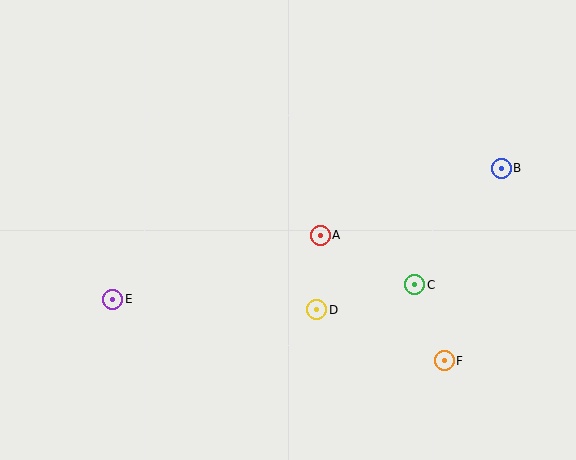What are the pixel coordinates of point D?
Point D is at (317, 310).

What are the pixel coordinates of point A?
Point A is at (320, 235).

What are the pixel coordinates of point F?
Point F is at (444, 361).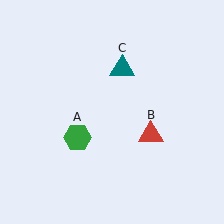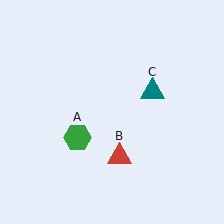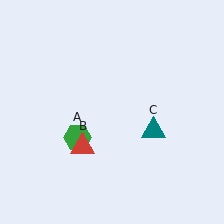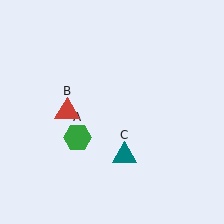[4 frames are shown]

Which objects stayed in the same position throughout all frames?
Green hexagon (object A) remained stationary.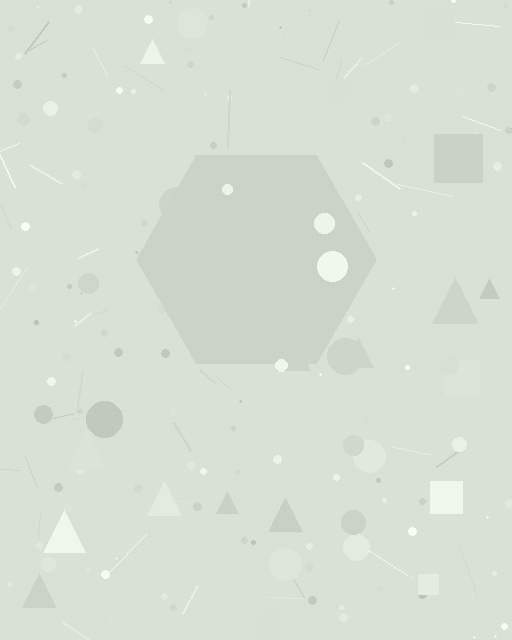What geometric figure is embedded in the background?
A hexagon is embedded in the background.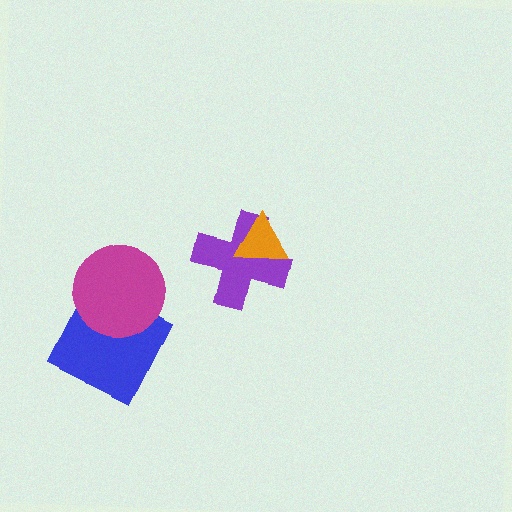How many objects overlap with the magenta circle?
1 object overlaps with the magenta circle.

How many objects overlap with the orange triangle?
1 object overlaps with the orange triangle.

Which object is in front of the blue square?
The magenta circle is in front of the blue square.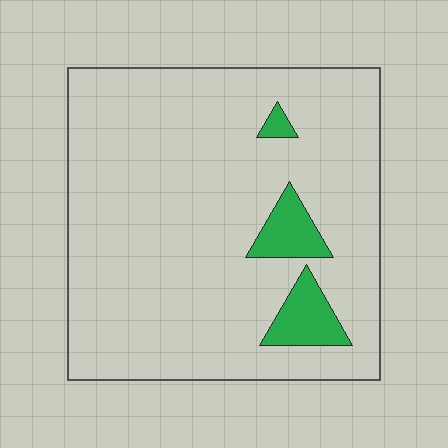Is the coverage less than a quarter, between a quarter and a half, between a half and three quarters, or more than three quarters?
Less than a quarter.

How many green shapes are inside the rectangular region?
3.